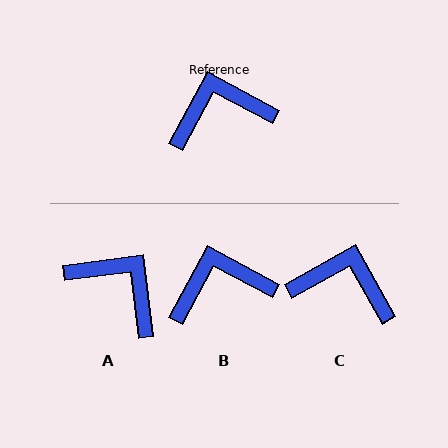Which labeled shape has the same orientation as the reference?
B.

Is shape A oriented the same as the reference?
No, it is off by about 54 degrees.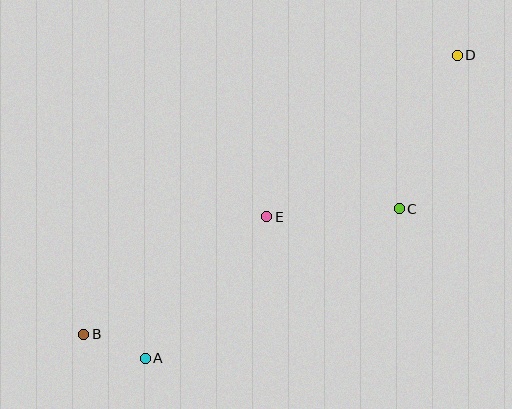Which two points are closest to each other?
Points A and B are closest to each other.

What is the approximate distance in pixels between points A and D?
The distance between A and D is approximately 435 pixels.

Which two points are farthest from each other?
Points B and D are farthest from each other.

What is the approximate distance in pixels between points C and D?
The distance between C and D is approximately 164 pixels.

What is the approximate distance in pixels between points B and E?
The distance between B and E is approximately 218 pixels.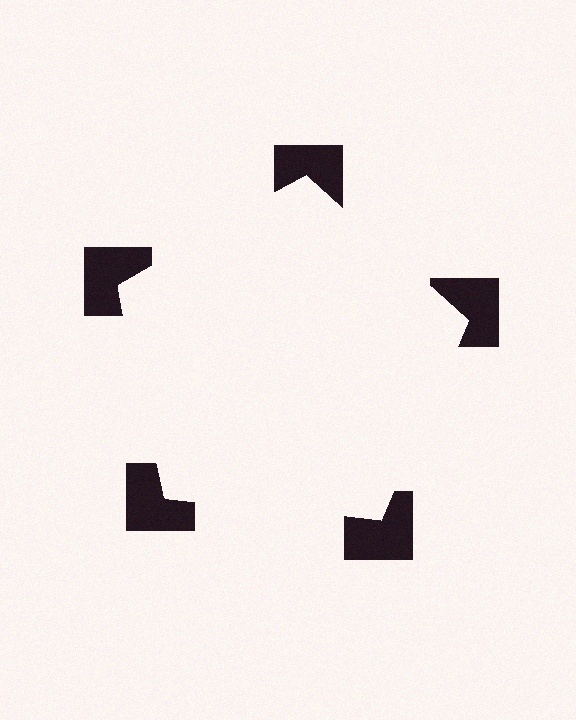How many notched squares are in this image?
There are 5 — one at each vertex of the illusory pentagon.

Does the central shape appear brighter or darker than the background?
It typically appears slightly brighter than the background, even though no actual brightness change is drawn.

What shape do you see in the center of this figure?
An illusory pentagon — its edges are inferred from the aligned wedge cuts in the notched squares, not physically drawn.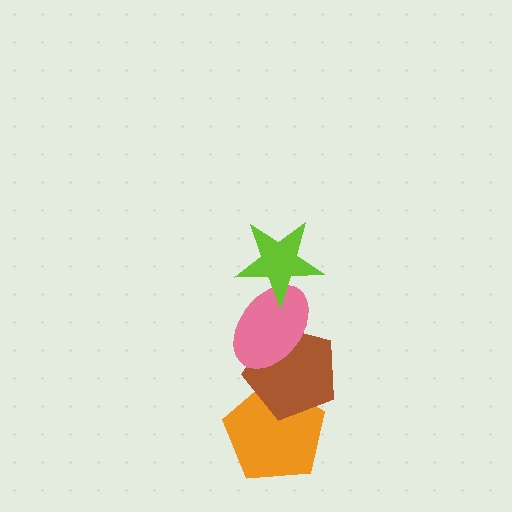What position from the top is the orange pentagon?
The orange pentagon is 4th from the top.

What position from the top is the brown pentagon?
The brown pentagon is 3rd from the top.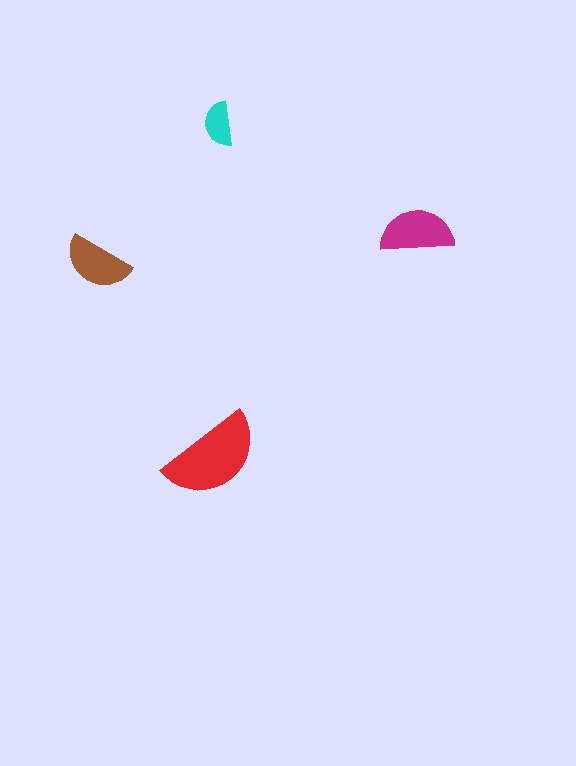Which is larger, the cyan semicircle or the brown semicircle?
The brown one.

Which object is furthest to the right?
The magenta semicircle is rightmost.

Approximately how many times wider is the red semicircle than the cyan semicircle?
About 2 times wider.